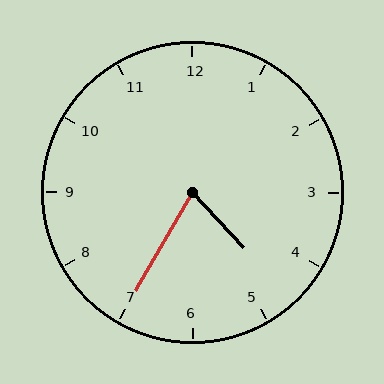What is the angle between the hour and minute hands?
Approximately 72 degrees.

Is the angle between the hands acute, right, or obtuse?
It is acute.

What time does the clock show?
4:35.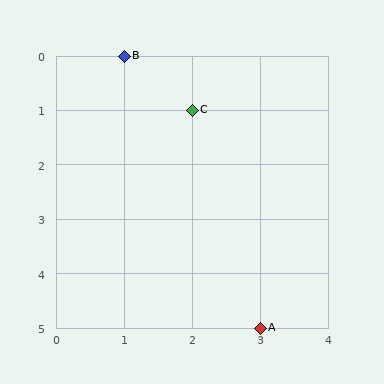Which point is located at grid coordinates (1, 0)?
Point B is at (1, 0).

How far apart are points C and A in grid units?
Points C and A are 1 column and 4 rows apart (about 4.1 grid units diagonally).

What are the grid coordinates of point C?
Point C is at grid coordinates (2, 1).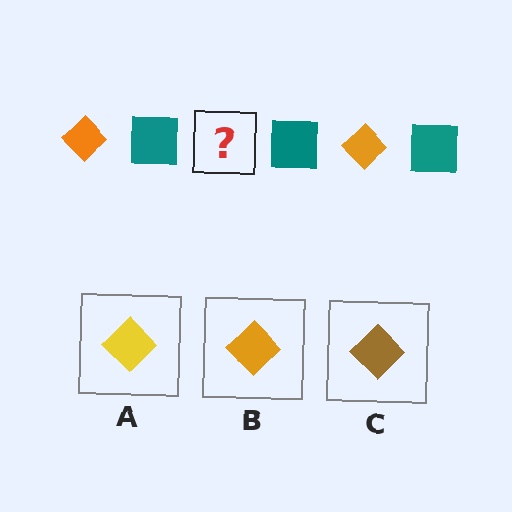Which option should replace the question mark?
Option B.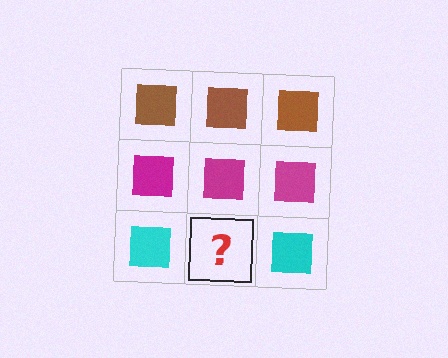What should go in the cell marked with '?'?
The missing cell should contain a cyan square.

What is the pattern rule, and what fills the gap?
The rule is that each row has a consistent color. The gap should be filled with a cyan square.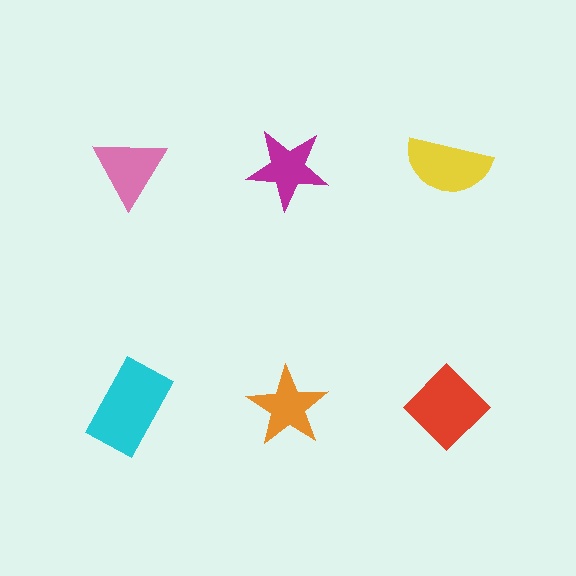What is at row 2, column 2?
An orange star.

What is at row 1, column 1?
A pink triangle.